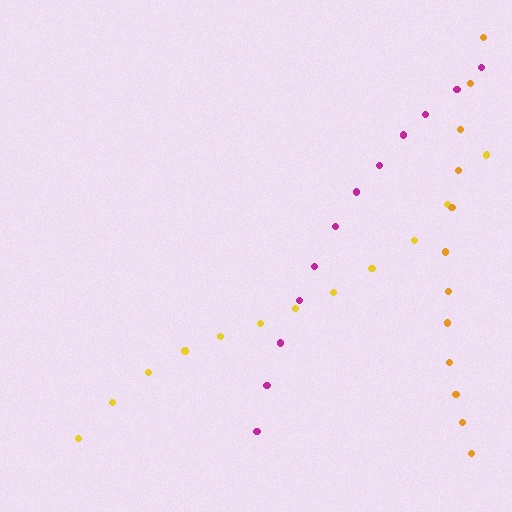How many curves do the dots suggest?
There are 3 distinct paths.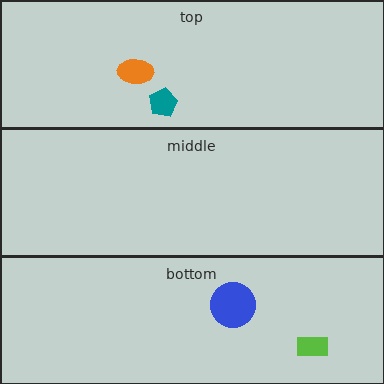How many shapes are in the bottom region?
2.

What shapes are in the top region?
The orange ellipse, the teal pentagon.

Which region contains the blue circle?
The bottom region.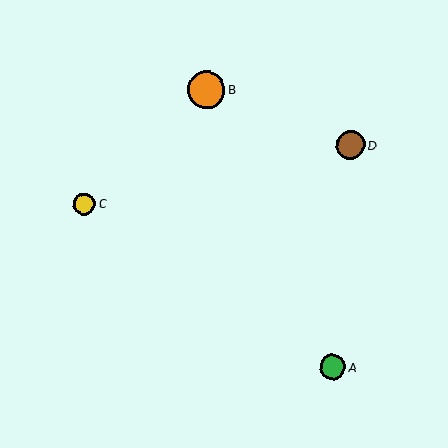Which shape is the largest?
The orange circle (labeled B) is the largest.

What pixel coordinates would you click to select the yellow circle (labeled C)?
Click at (84, 204) to select the yellow circle C.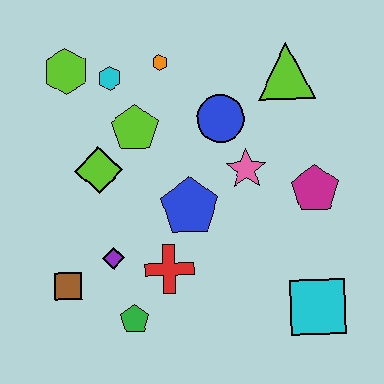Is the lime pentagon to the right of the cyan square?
No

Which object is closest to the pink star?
The blue circle is closest to the pink star.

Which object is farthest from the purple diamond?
The lime triangle is farthest from the purple diamond.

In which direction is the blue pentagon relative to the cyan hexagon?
The blue pentagon is below the cyan hexagon.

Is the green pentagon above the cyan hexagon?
No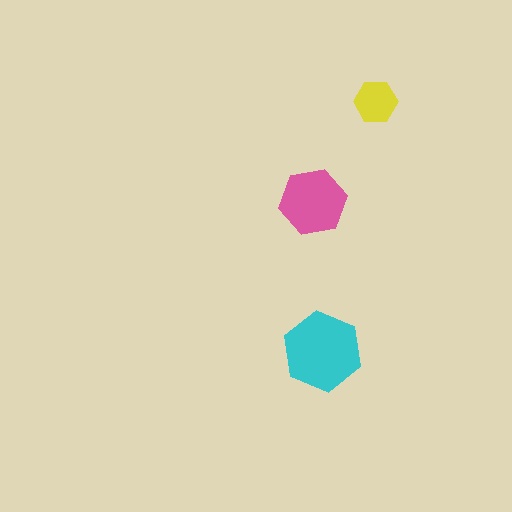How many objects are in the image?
There are 3 objects in the image.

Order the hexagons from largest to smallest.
the cyan one, the pink one, the yellow one.